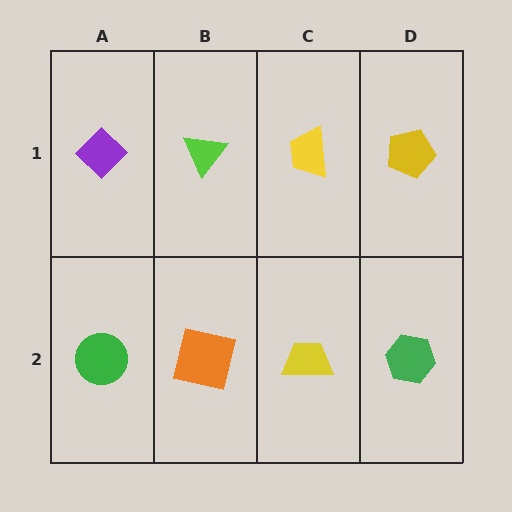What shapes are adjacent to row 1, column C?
A yellow trapezoid (row 2, column C), a lime triangle (row 1, column B), a yellow pentagon (row 1, column D).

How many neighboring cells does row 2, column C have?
3.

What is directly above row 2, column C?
A yellow trapezoid.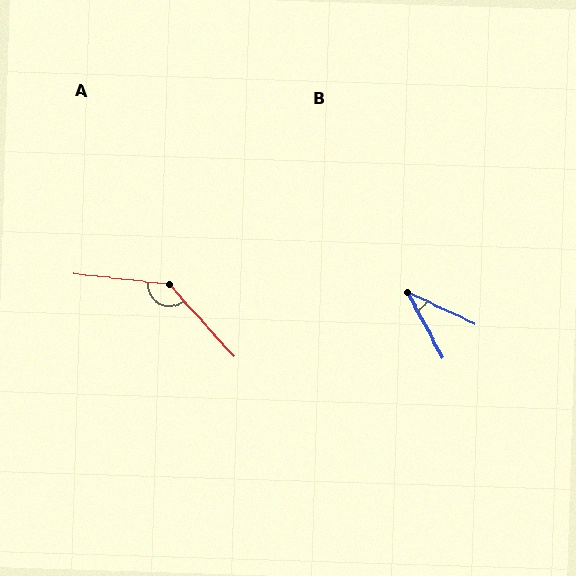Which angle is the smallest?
B, at approximately 37 degrees.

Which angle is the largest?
A, at approximately 138 degrees.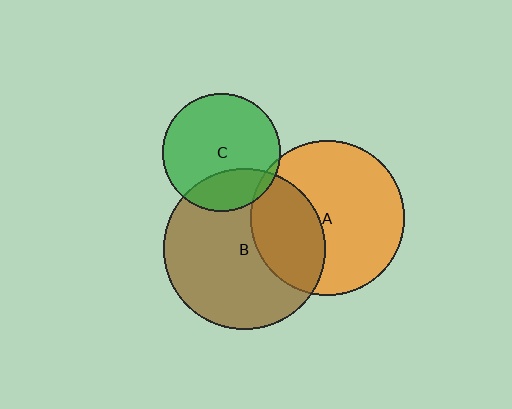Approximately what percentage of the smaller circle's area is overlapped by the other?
Approximately 25%.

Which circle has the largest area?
Circle B (brown).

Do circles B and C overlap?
Yes.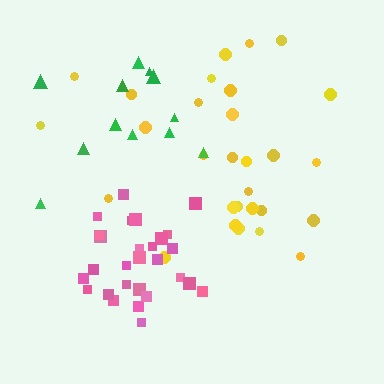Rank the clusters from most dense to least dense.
pink, yellow, green.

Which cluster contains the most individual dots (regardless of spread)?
Yellow (29).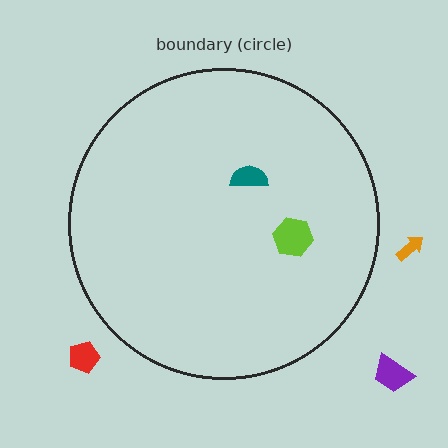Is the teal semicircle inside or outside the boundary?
Inside.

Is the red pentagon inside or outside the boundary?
Outside.